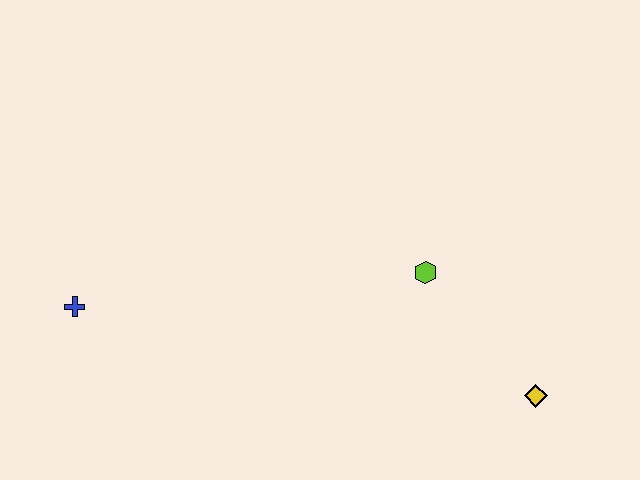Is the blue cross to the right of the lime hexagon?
No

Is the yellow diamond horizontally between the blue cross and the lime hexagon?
No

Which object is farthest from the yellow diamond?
The blue cross is farthest from the yellow diamond.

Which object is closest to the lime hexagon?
The yellow diamond is closest to the lime hexagon.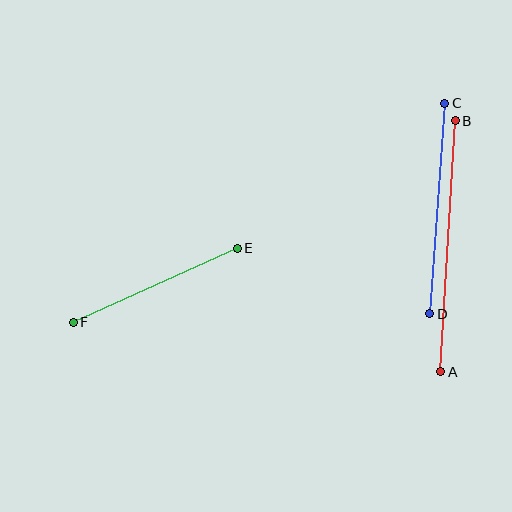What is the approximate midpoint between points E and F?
The midpoint is at approximately (155, 285) pixels.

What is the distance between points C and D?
The distance is approximately 211 pixels.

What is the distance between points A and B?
The distance is approximately 251 pixels.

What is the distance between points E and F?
The distance is approximately 180 pixels.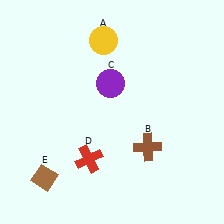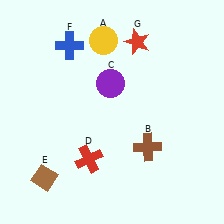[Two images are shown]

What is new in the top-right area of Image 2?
A red star (G) was added in the top-right area of Image 2.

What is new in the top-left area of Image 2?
A blue cross (F) was added in the top-left area of Image 2.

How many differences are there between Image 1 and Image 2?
There are 2 differences between the two images.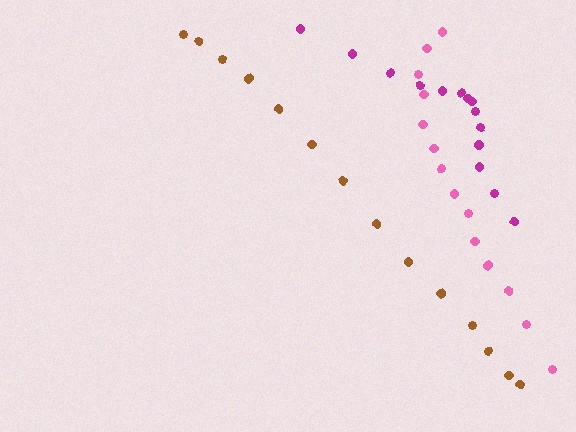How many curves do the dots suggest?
There are 3 distinct paths.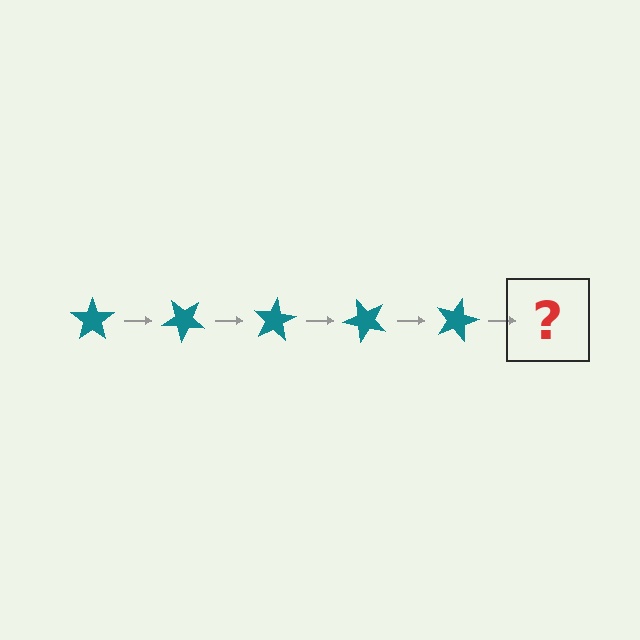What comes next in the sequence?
The next element should be a teal star rotated 200 degrees.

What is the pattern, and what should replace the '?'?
The pattern is that the star rotates 40 degrees each step. The '?' should be a teal star rotated 200 degrees.